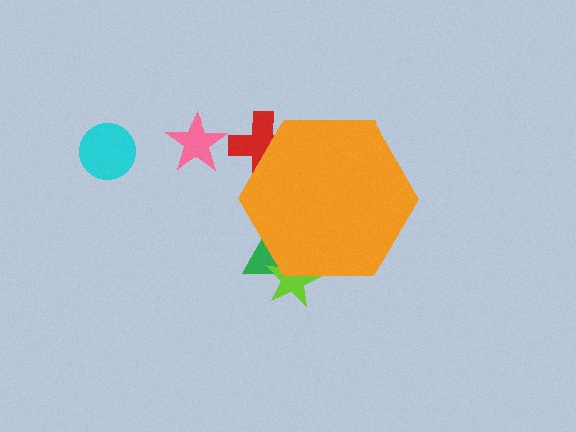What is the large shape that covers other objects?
An orange hexagon.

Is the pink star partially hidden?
No, the pink star is fully visible.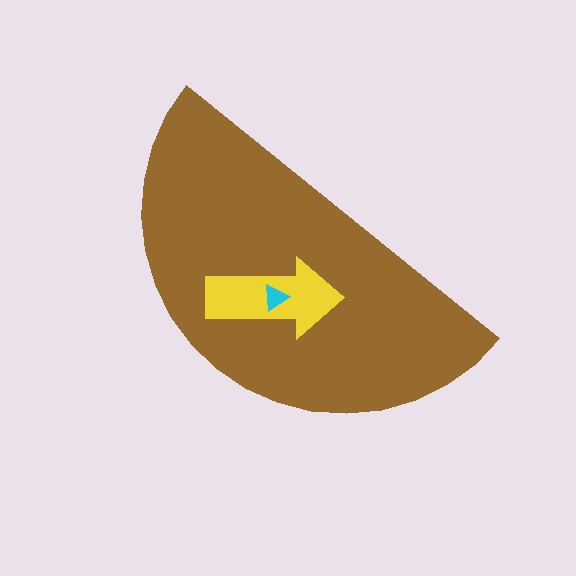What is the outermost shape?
The brown semicircle.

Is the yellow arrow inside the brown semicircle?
Yes.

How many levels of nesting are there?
3.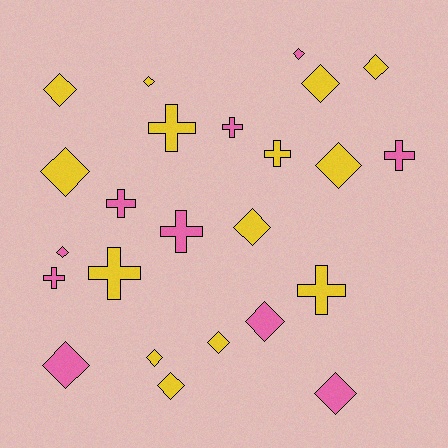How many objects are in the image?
There are 24 objects.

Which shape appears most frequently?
Diamond, with 15 objects.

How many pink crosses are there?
There are 5 pink crosses.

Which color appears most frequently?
Yellow, with 14 objects.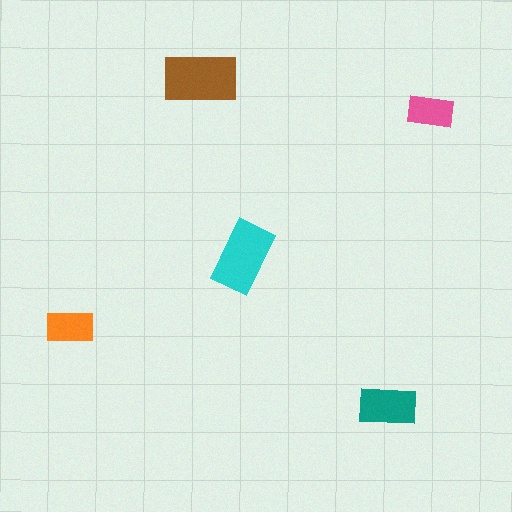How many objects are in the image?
There are 5 objects in the image.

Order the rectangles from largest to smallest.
the brown one, the cyan one, the teal one, the orange one, the pink one.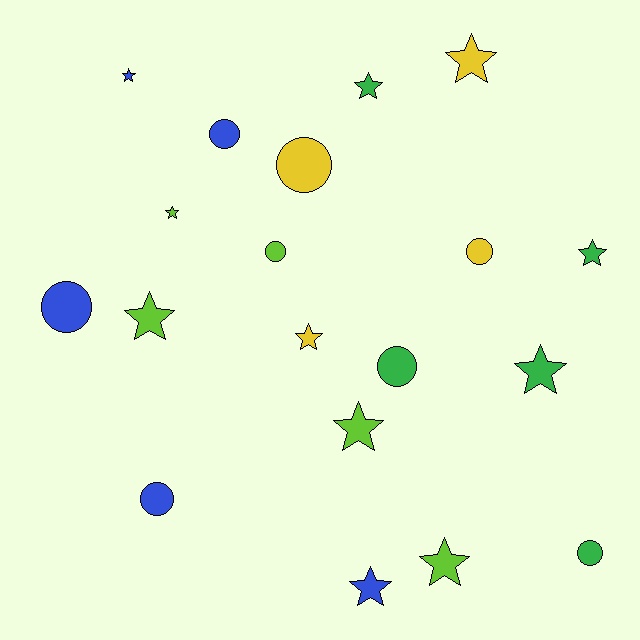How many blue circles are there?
There are 3 blue circles.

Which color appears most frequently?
Blue, with 5 objects.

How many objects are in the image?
There are 19 objects.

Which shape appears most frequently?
Star, with 11 objects.